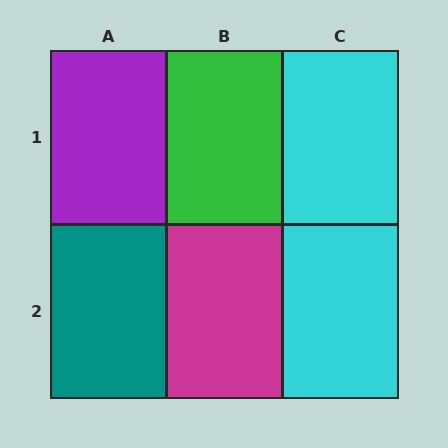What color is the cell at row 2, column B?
Magenta.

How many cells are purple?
1 cell is purple.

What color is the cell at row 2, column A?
Teal.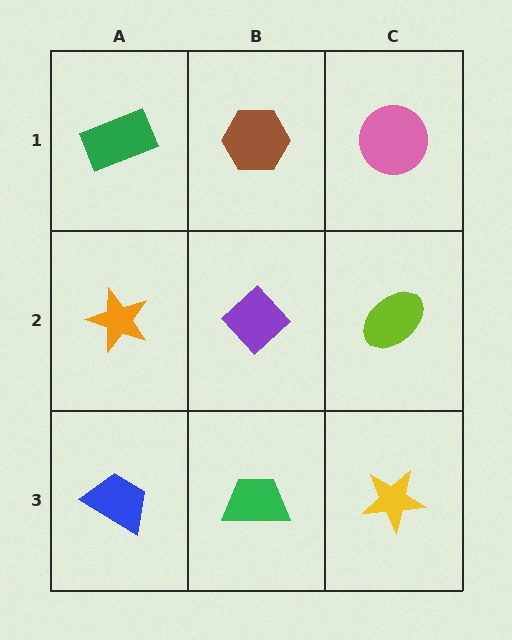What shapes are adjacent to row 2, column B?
A brown hexagon (row 1, column B), a green trapezoid (row 3, column B), an orange star (row 2, column A), a lime ellipse (row 2, column C).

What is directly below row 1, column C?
A lime ellipse.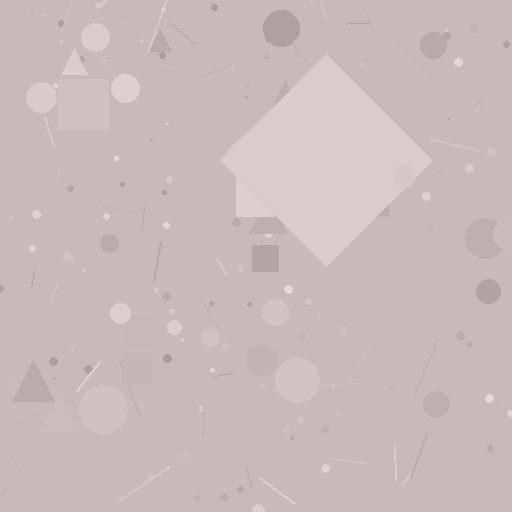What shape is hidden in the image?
A diamond is hidden in the image.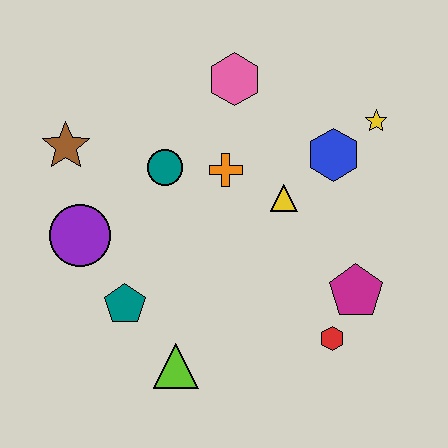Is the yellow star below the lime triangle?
No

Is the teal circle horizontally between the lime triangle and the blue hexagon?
No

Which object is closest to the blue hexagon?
The yellow star is closest to the blue hexagon.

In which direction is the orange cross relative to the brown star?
The orange cross is to the right of the brown star.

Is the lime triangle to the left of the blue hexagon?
Yes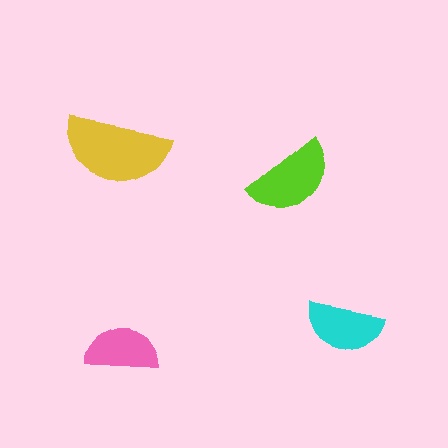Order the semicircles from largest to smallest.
the yellow one, the lime one, the cyan one, the pink one.